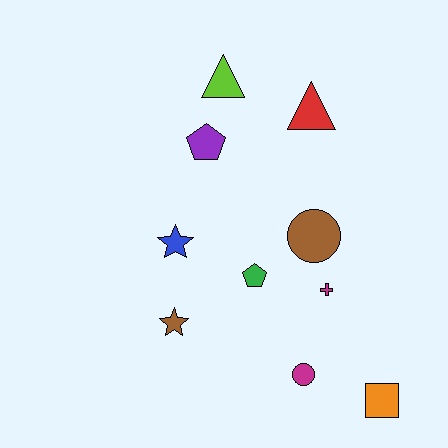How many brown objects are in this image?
There are 2 brown objects.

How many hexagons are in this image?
There are no hexagons.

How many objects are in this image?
There are 10 objects.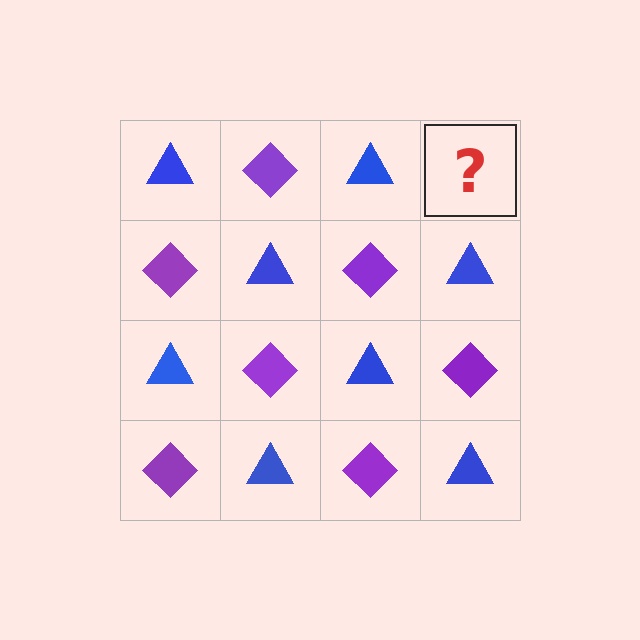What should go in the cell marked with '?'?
The missing cell should contain a purple diamond.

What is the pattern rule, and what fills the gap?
The rule is that it alternates blue triangle and purple diamond in a checkerboard pattern. The gap should be filled with a purple diamond.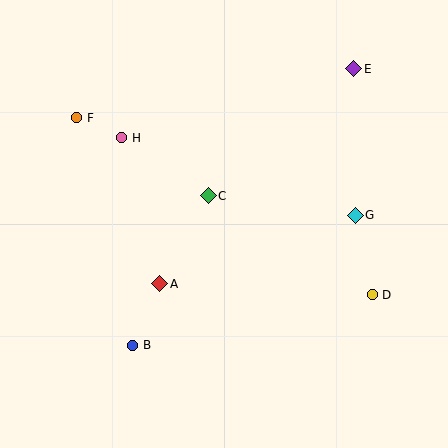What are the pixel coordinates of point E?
Point E is at (354, 69).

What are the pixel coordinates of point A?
Point A is at (160, 284).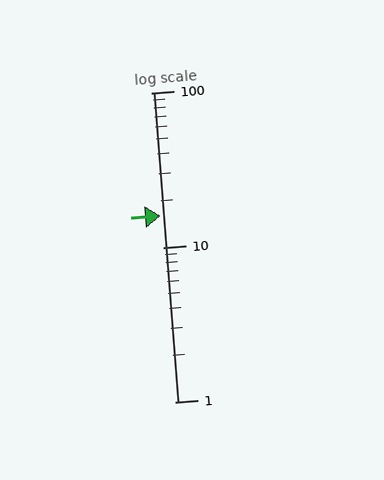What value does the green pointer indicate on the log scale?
The pointer indicates approximately 16.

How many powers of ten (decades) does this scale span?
The scale spans 2 decades, from 1 to 100.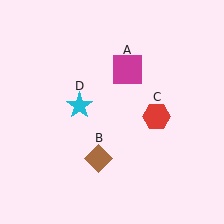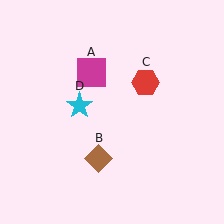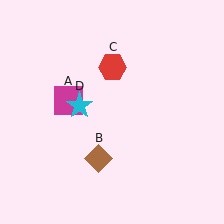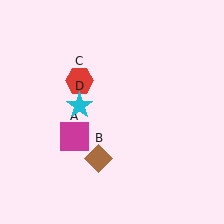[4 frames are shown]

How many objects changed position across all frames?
2 objects changed position: magenta square (object A), red hexagon (object C).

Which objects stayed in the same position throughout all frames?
Brown diamond (object B) and cyan star (object D) remained stationary.